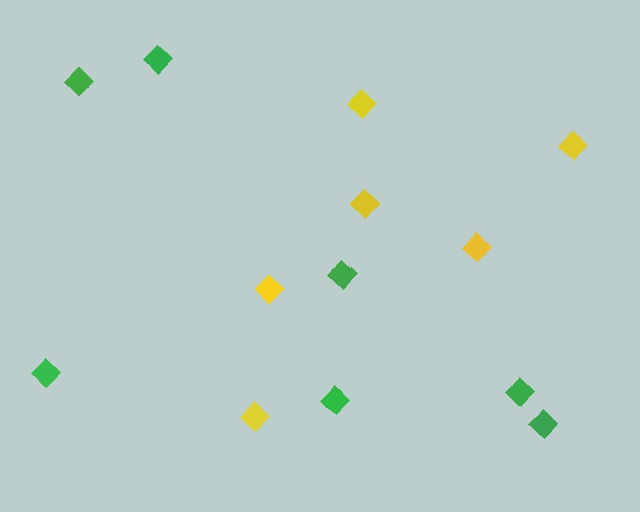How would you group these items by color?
There are 2 groups: one group of yellow diamonds (6) and one group of green diamonds (7).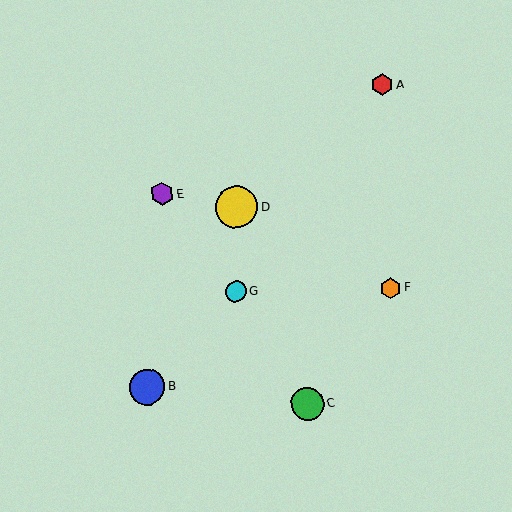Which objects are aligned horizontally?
Objects F, G are aligned horizontally.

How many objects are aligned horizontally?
2 objects (F, G) are aligned horizontally.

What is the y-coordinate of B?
Object B is at y≈387.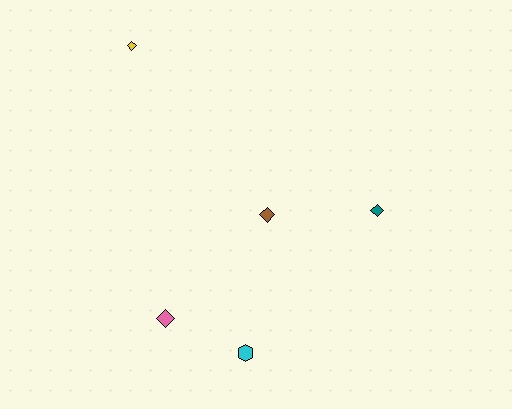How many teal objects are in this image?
There is 1 teal object.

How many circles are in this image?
There are no circles.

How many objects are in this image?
There are 5 objects.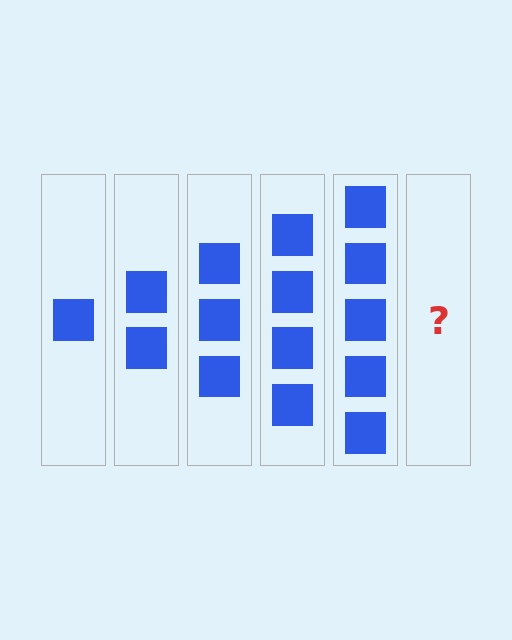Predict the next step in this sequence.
The next step is 6 squares.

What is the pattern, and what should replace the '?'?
The pattern is that each step adds one more square. The '?' should be 6 squares.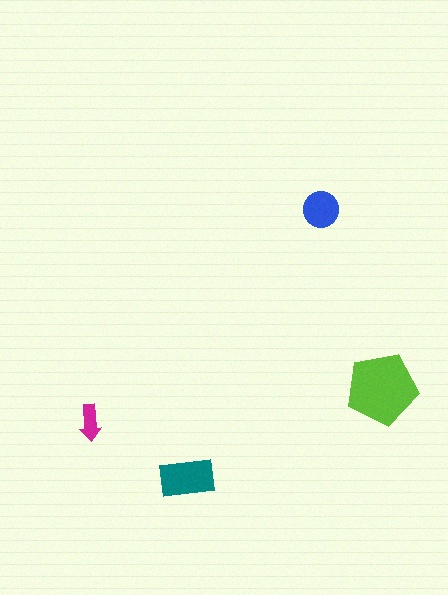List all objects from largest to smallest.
The lime pentagon, the teal rectangle, the blue circle, the magenta arrow.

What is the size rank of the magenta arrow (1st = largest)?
4th.